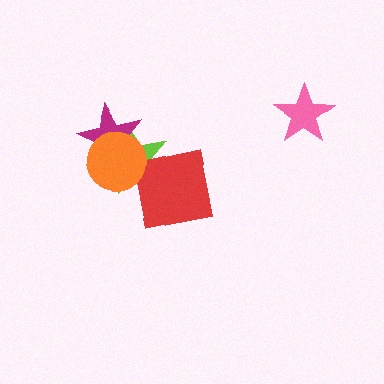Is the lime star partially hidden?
Yes, it is partially covered by another shape.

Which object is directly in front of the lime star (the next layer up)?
The magenta star is directly in front of the lime star.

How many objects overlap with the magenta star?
2 objects overlap with the magenta star.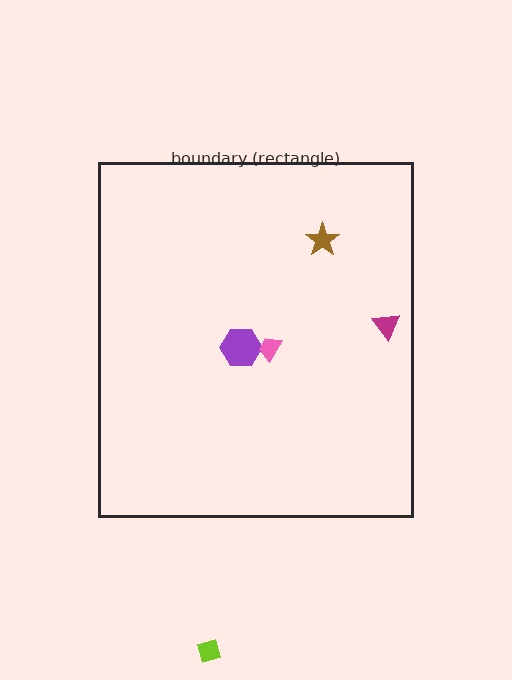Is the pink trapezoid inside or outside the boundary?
Inside.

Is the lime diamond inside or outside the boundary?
Outside.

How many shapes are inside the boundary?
4 inside, 1 outside.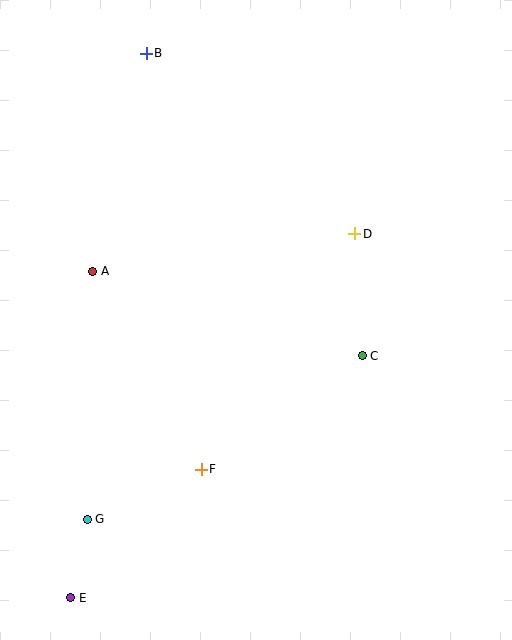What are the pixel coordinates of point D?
Point D is at (355, 234).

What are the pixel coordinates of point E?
Point E is at (71, 598).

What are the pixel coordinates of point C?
Point C is at (362, 356).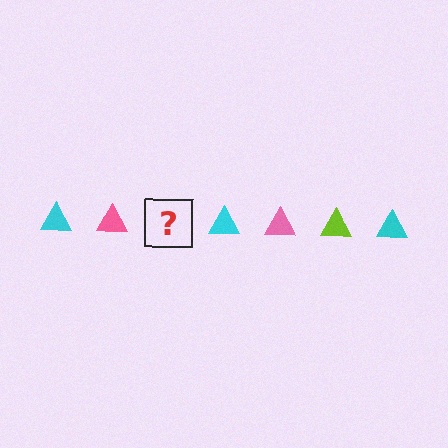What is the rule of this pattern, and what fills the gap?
The rule is that the pattern cycles through cyan, pink, lime triangles. The gap should be filled with a lime triangle.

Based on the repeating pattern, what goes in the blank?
The blank should be a lime triangle.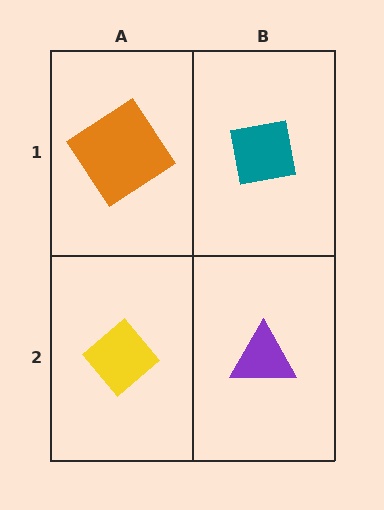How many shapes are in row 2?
2 shapes.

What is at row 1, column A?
An orange diamond.